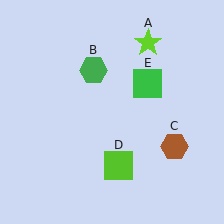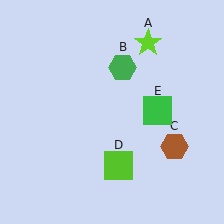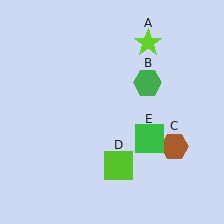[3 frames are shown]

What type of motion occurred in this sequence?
The green hexagon (object B), green square (object E) rotated clockwise around the center of the scene.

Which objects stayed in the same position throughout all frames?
Lime star (object A) and brown hexagon (object C) and lime square (object D) remained stationary.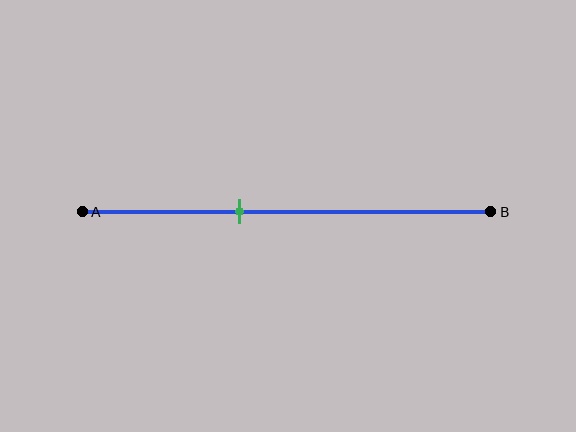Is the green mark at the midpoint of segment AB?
No, the mark is at about 40% from A, not at the 50% midpoint.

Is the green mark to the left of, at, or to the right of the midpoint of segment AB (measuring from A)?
The green mark is to the left of the midpoint of segment AB.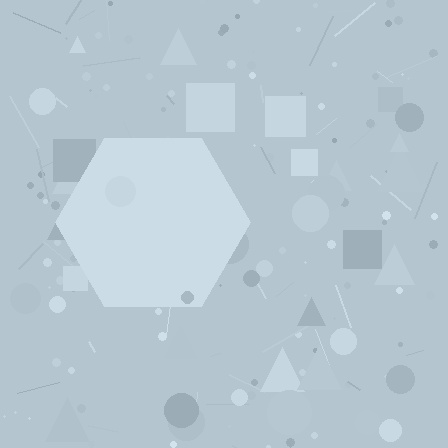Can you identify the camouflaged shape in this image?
The camouflaged shape is a hexagon.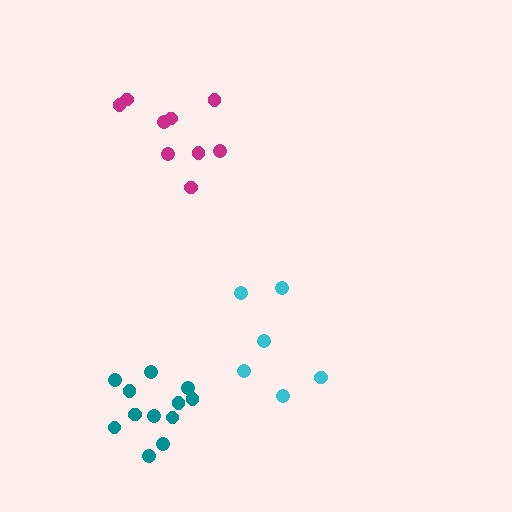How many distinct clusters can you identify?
There are 3 distinct clusters.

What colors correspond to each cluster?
The clusters are colored: cyan, magenta, teal.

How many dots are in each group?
Group 1: 6 dots, Group 2: 9 dots, Group 3: 12 dots (27 total).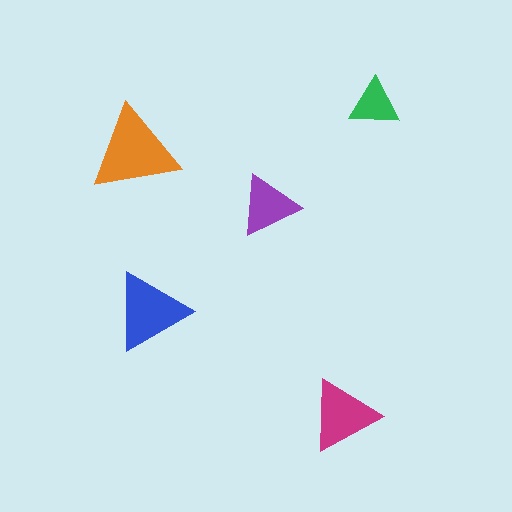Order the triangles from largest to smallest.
the orange one, the blue one, the magenta one, the purple one, the green one.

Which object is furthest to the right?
The green triangle is rightmost.